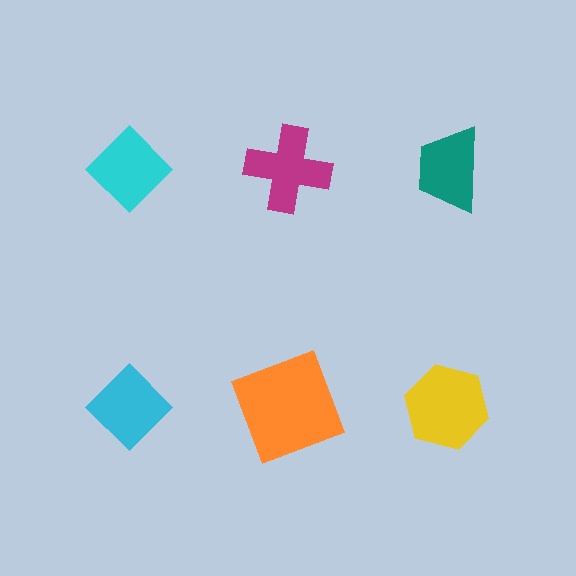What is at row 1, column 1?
A cyan diamond.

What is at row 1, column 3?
A teal trapezoid.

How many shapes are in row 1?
3 shapes.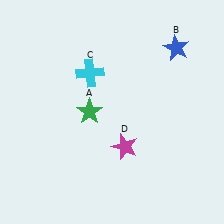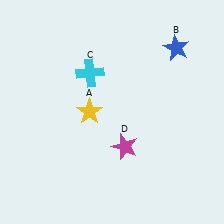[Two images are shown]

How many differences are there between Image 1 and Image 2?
There is 1 difference between the two images.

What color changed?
The star (A) changed from green in Image 1 to yellow in Image 2.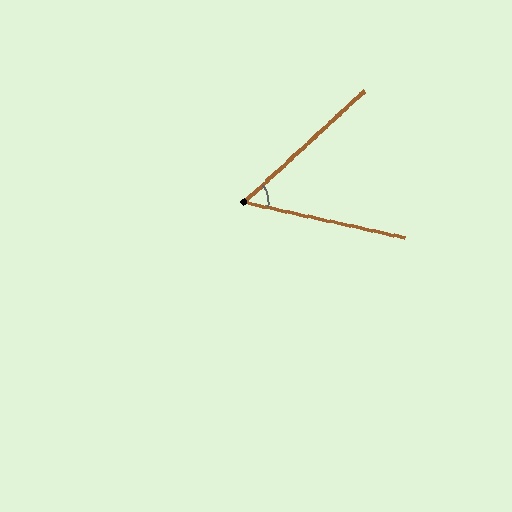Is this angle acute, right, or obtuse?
It is acute.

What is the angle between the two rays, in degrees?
Approximately 55 degrees.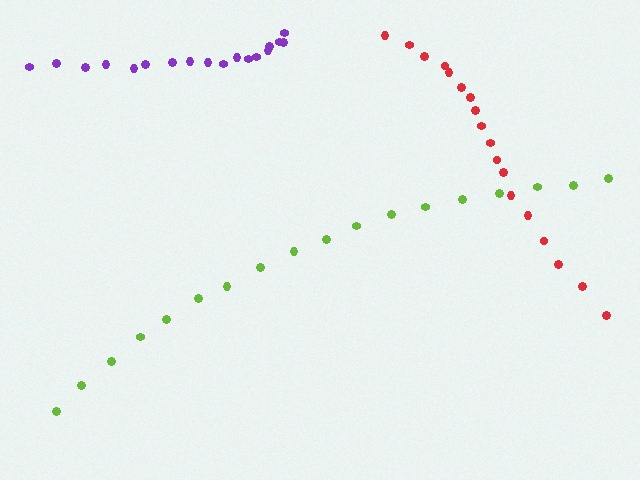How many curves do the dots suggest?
There are 3 distinct paths.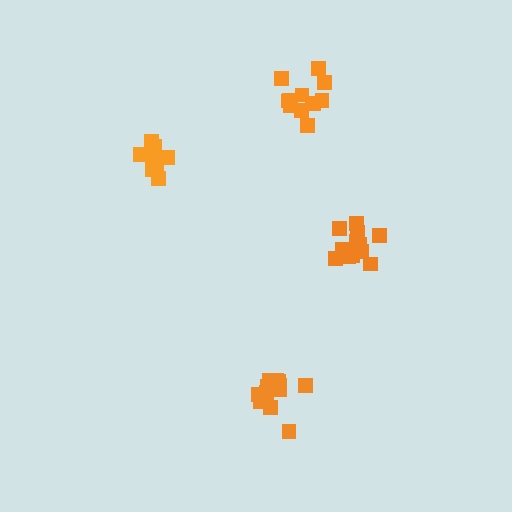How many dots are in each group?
Group 1: 14 dots, Group 2: 13 dots, Group 3: 12 dots, Group 4: 11 dots (50 total).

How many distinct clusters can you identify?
There are 4 distinct clusters.